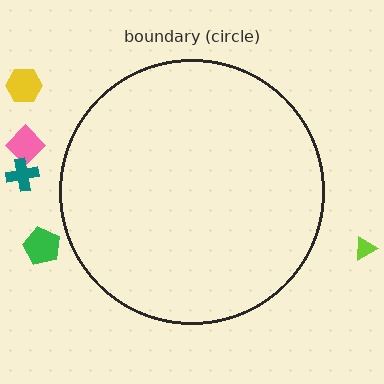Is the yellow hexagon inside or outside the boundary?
Outside.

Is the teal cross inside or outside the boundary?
Outside.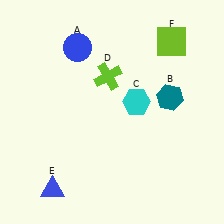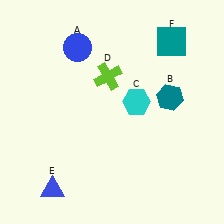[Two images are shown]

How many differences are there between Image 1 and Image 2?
There is 1 difference between the two images.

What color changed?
The square (F) changed from lime in Image 1 to teal in Image 2.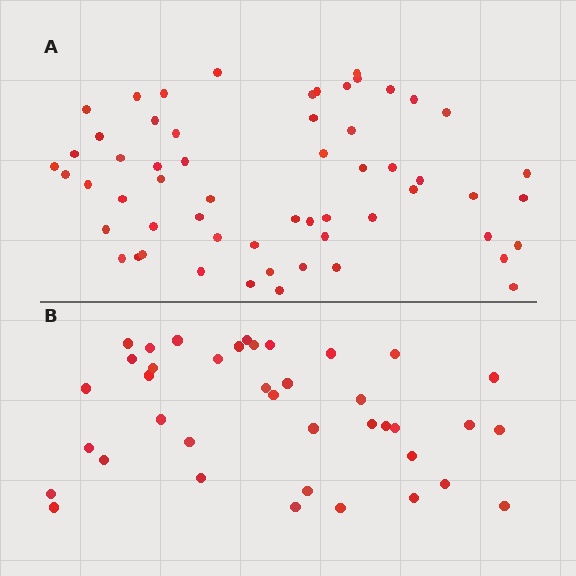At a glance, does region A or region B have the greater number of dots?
Region A (the top region) has more dots.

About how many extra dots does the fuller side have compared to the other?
Region A has approximately 20 more dots than region B.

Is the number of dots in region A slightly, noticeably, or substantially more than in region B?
Region A has substantially more. The ratio is roughly 1.5 to 1.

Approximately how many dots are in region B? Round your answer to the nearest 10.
About 40 dots. (The exact count is 39, which rounds to 40.)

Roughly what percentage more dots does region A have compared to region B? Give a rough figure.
About 50% more.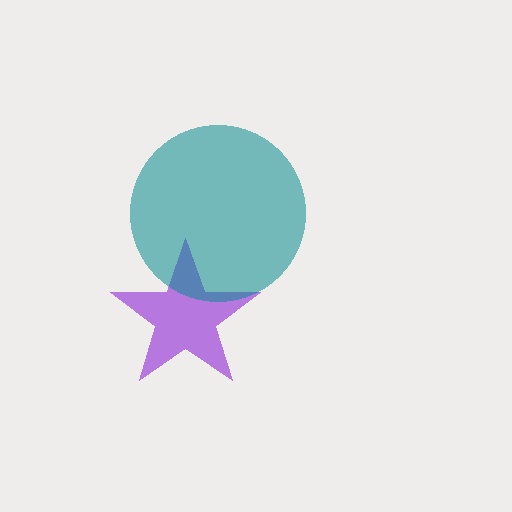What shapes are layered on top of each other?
The layered shapes are: a purple star, a teal circle.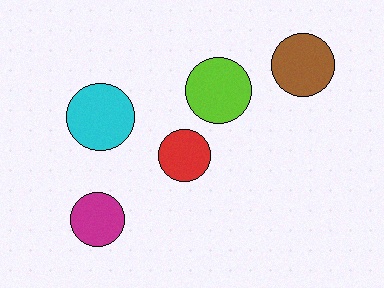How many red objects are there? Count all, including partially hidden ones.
There is 1 red object.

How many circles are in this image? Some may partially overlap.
There are 5 circles.